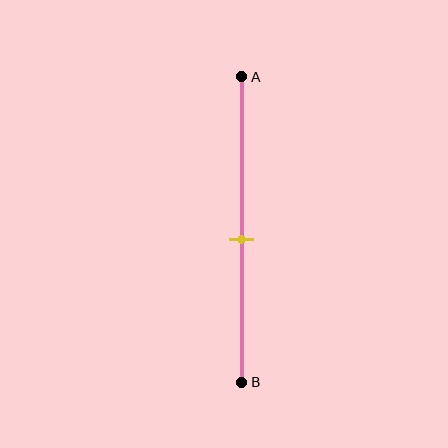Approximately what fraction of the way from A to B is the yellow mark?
The yellow mark is approximately 55% of the way from A to B.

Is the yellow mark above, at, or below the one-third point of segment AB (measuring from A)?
The yellow mark is below the one-third point of segment AB.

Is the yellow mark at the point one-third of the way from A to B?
No, the mark is at about 55% from A, not at the 33% one-third point.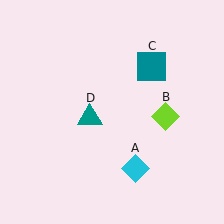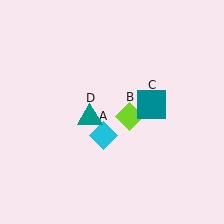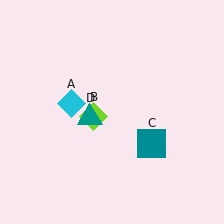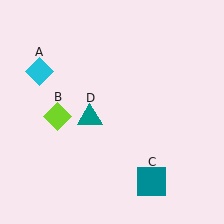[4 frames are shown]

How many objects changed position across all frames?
3 objects changed position: cyan diamond (object A), lime diamond (object B), teal square (object C).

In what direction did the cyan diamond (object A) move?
The cyan diamond (object A) moved up and to the left.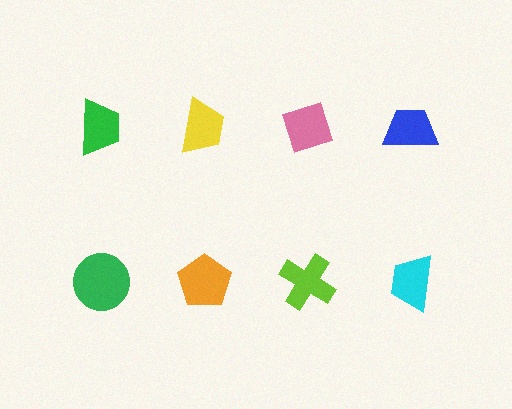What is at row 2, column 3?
A lime cross.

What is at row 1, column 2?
A yellow trapezoid.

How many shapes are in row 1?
4 shapes.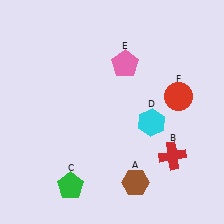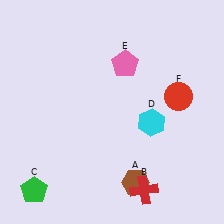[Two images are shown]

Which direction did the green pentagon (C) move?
The green pentagon (C) moved left.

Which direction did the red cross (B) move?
The red cross (B) moved down.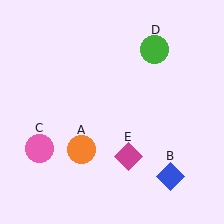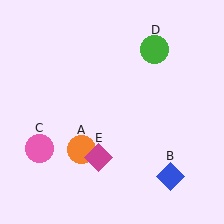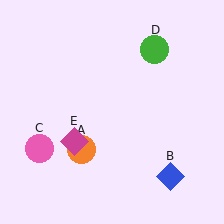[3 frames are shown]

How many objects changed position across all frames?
1 object changed position: magenta diamond (object E).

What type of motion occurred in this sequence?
The magenta diamond (object E) rotated clockwise around the center of the scene.